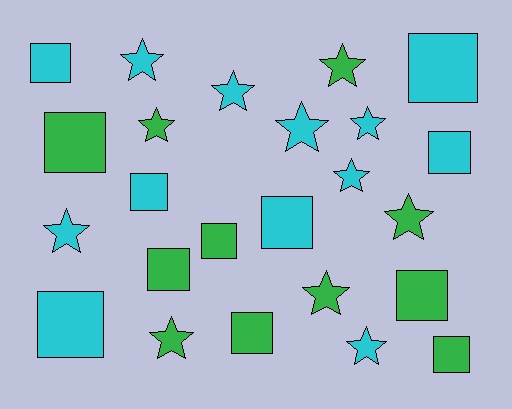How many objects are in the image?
There are 24 objects.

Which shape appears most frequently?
Square, with 12 objects.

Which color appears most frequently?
Cyan, with 13 objects.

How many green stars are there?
There are 5 green stars.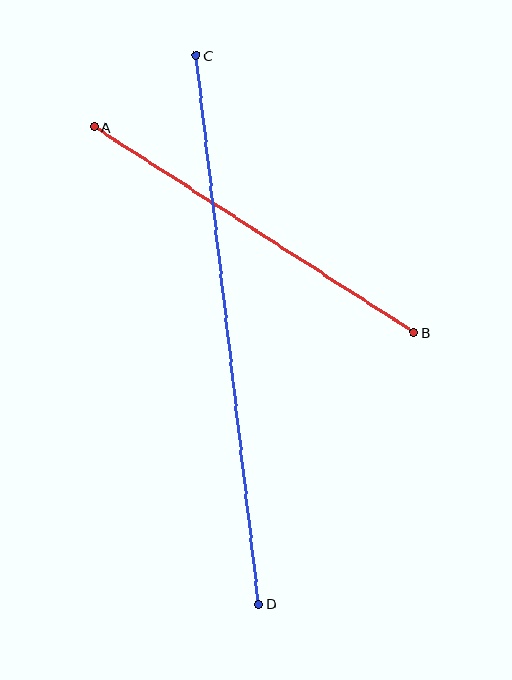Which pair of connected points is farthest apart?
Points C and D are farthest apart.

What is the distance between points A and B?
The distance is approximately 380 pixels.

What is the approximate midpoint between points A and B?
The midpoint is at approximately (254, 230) pixels.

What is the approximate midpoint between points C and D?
The midpoint is at approximately (227, 330) pixels.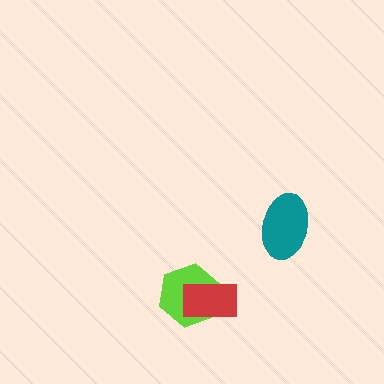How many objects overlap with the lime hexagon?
1 object overlaps with the lime hexagon.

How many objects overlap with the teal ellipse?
0 objects overlap with the teal ellipse.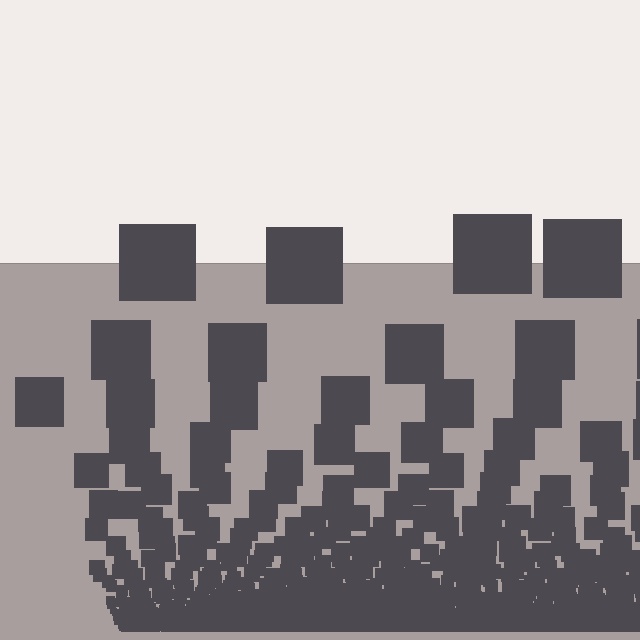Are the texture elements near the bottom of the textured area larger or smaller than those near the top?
Smaller. The gradient is inverted — elements near the bottom are smaller and denser.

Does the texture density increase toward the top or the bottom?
Density increases toward the bottom.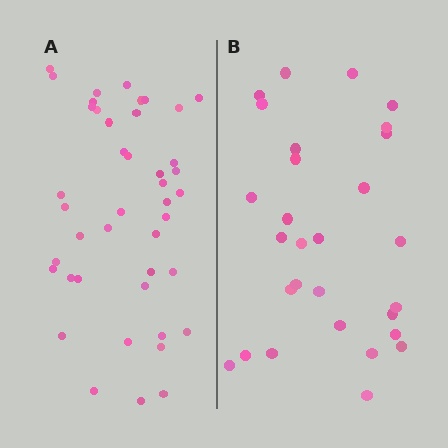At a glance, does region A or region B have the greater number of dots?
Region A (the left region) has more dots.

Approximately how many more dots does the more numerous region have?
Region A has approximately 15 more dots than region B.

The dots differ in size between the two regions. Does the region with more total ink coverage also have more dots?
No. Region B has more total ink coverage because its dots are larger, but region A actually contains more individual dots. Total area can be misleading — the number of items is what matters here.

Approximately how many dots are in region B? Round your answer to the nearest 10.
About 30 dots. (The exact count is 29, which rounds to 30.)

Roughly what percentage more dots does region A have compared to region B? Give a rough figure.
About 50% more.